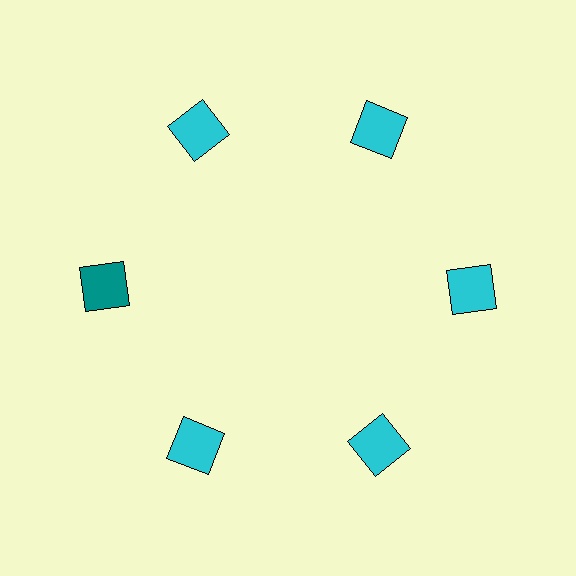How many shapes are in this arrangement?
There are 6 shapes arranged in a ring pattern.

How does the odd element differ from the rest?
It has a different color: teal instead of cyan.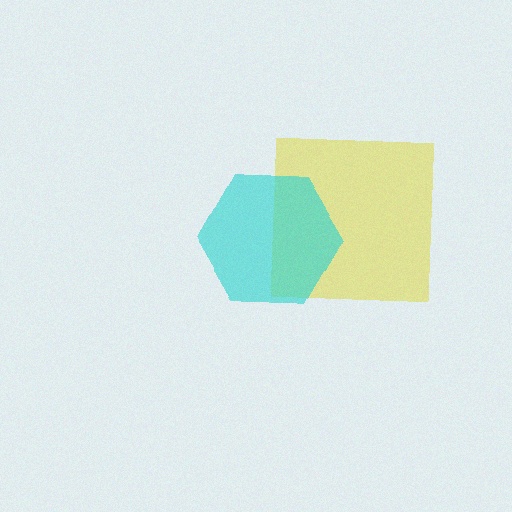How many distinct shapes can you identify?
There are 2 distinct shapes: a yellow square, a cyan hexagon.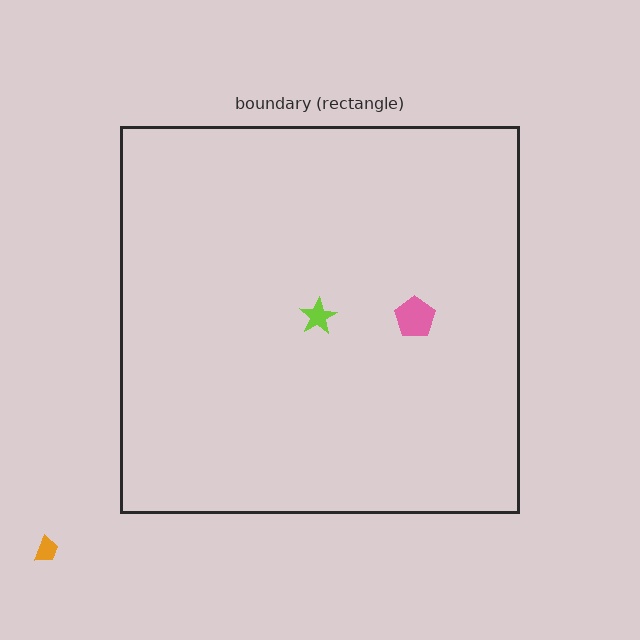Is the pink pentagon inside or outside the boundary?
Inside.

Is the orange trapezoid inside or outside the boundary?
Outside.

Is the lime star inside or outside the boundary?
Inside.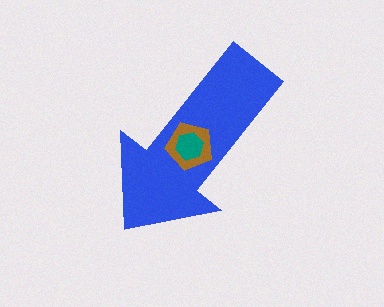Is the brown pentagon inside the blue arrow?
Yes.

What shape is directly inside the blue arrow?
The brown pentagon.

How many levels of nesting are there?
3.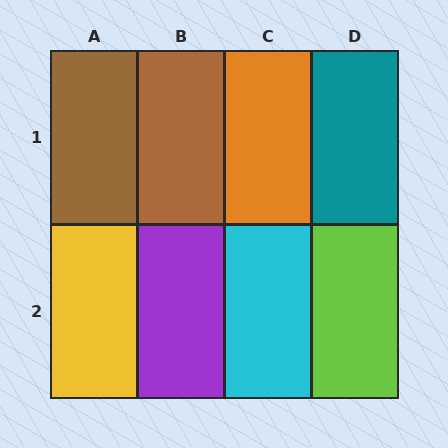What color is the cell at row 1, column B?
Brown.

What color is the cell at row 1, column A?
Brown.